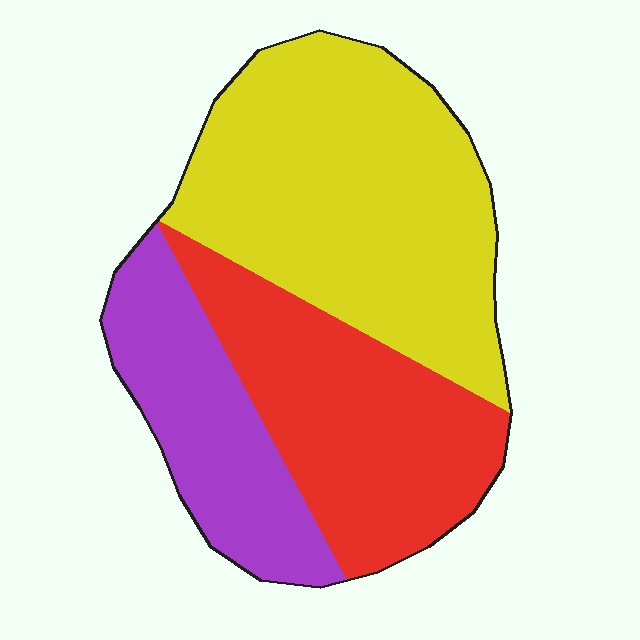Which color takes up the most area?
Yellow, at roughly 45%.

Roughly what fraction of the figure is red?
Red covers 32% of the figure.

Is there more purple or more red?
Red.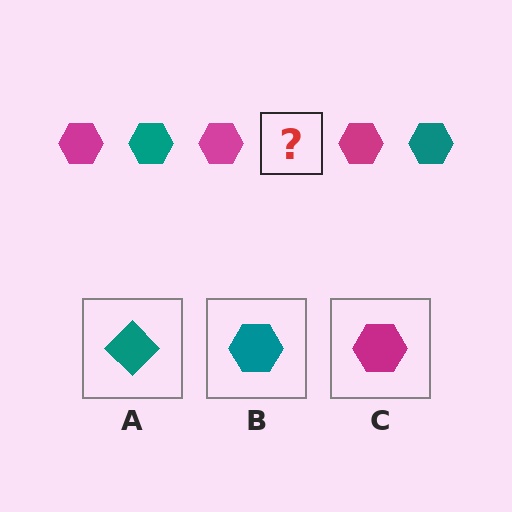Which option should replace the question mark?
Option B.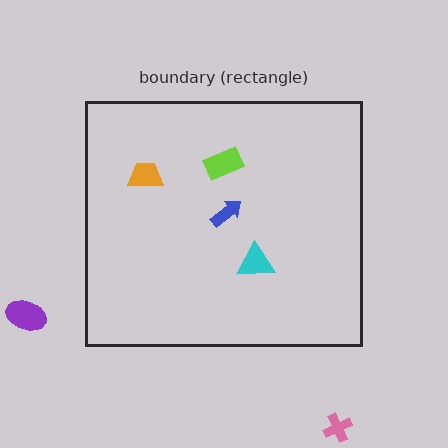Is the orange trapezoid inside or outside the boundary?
Inside.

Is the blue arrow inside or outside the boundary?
Inside.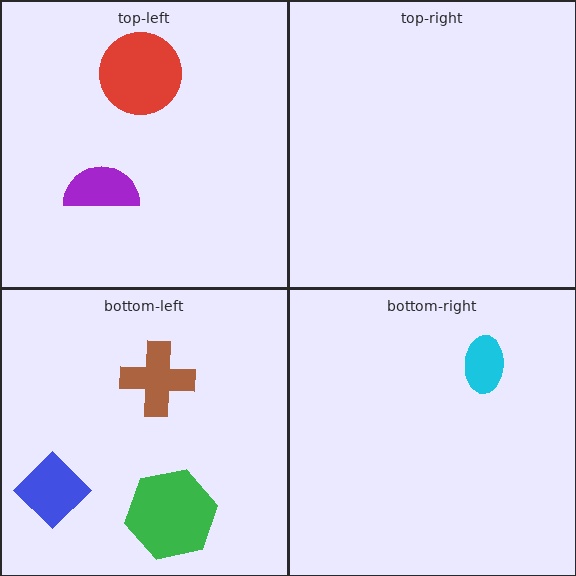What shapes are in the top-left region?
The red circle, the purple semicircle.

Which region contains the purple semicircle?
The top-left region.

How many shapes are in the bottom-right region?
1.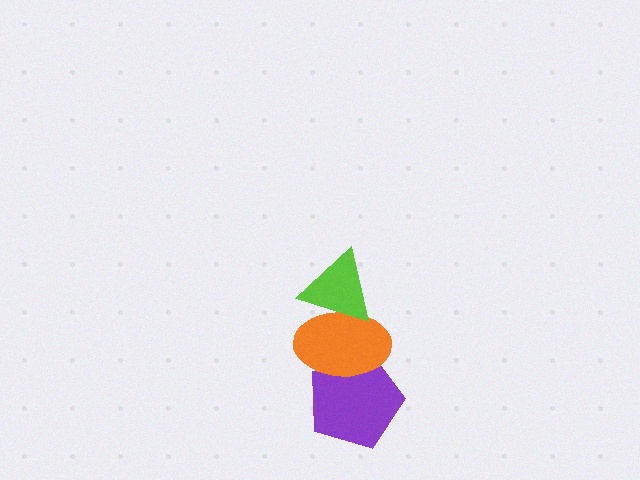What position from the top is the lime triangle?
The lime triangle is 1st from the top.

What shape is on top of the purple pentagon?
The orange ellipse is on top of the purple pentagon.